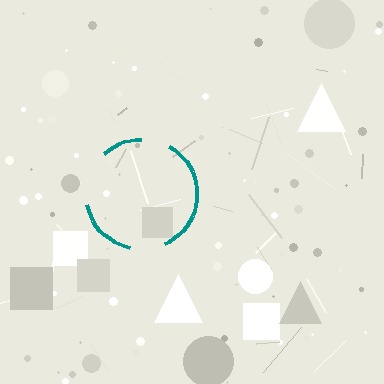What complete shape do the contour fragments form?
The contour fragments form a circle.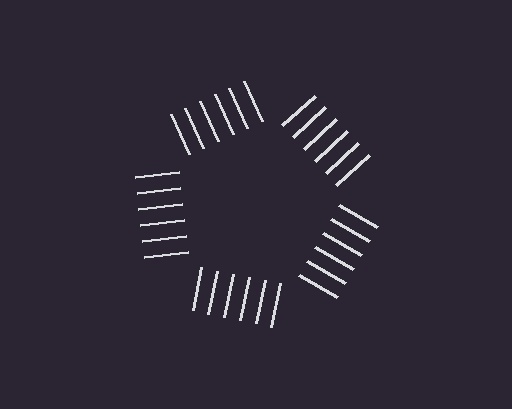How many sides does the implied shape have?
5 sides — the line-ends trace a pentagon.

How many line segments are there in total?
30 — 6 along each of the 5 edges.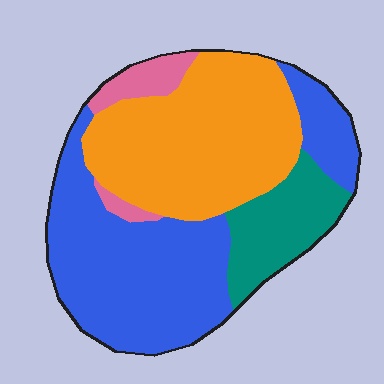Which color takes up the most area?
Blue, at roughly 45%.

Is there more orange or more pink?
Orange.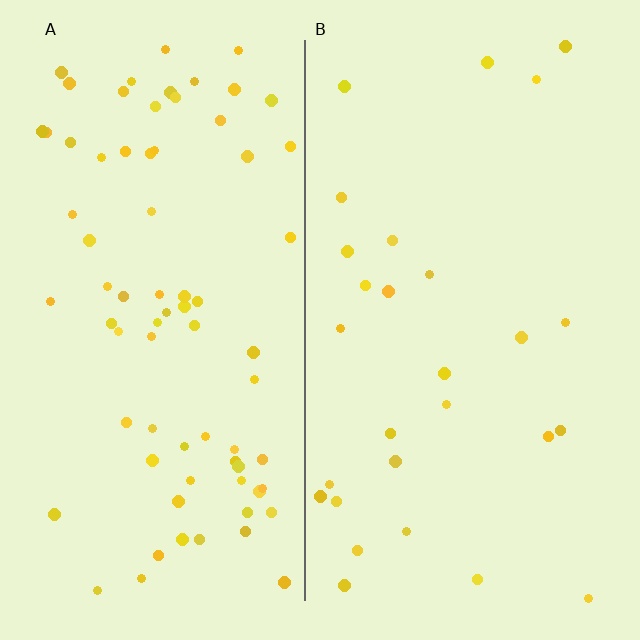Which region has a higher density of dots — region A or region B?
A (the left).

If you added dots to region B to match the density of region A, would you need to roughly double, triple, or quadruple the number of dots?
Approximately triple.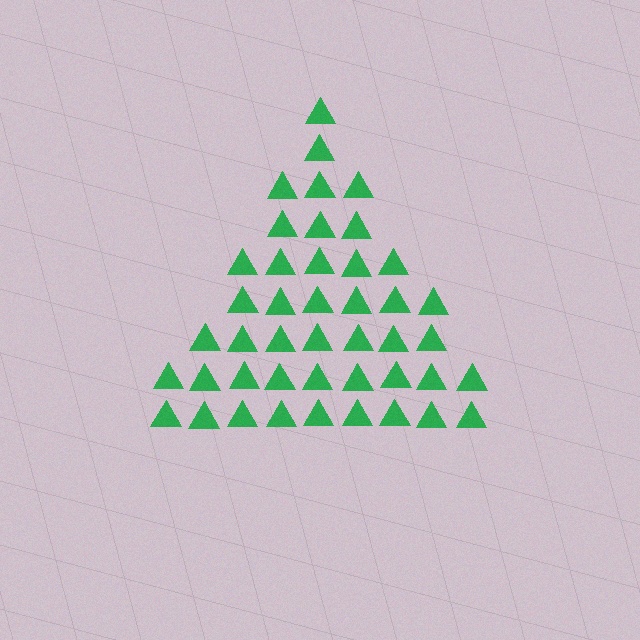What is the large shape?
The large shape is a triangle.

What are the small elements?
The small elements are triangles.